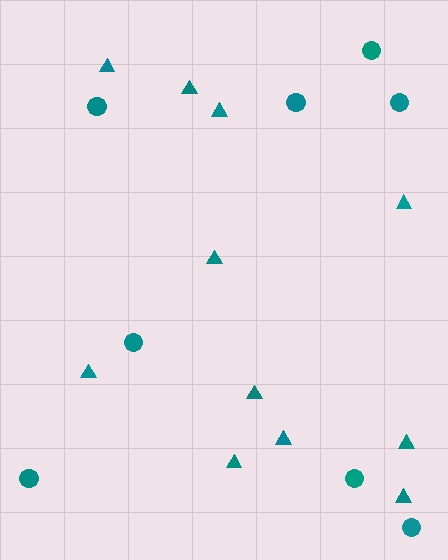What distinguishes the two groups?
There are 2 groups: one group of circles (8) and one group of triangles (11).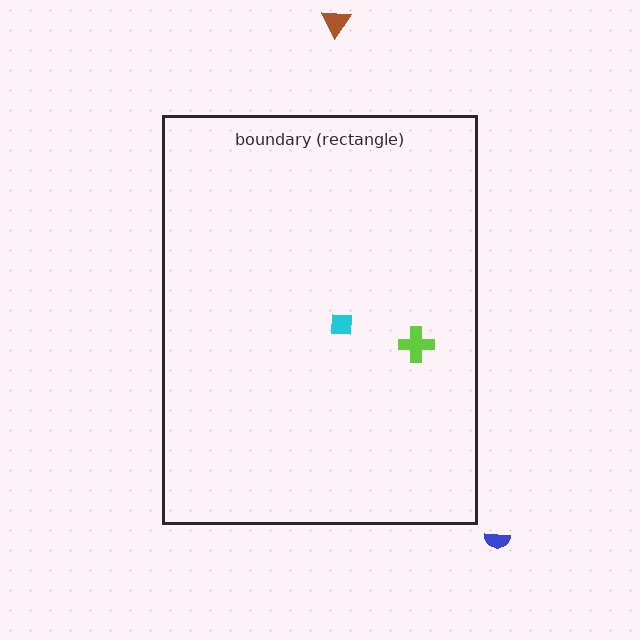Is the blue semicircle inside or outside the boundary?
Outside.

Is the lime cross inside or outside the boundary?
Inside.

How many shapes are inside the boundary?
2 inside, 2 outside.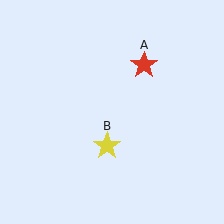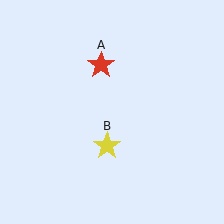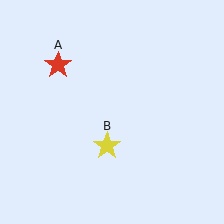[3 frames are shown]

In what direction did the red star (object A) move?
The red star (object A) moved left.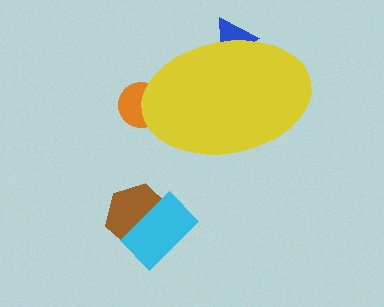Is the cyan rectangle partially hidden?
No, the cyan rectangle is fully visible.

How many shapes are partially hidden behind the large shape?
2 shapes are partially hidden.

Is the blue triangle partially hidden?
Yes, the blue triangle is partially hidden behind the yellow ellipse.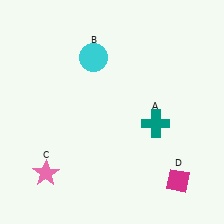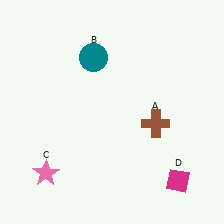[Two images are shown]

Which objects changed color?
A changed from teal to brown. B changed from cyan to teal.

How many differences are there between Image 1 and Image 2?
There are 2 differences between the two images.